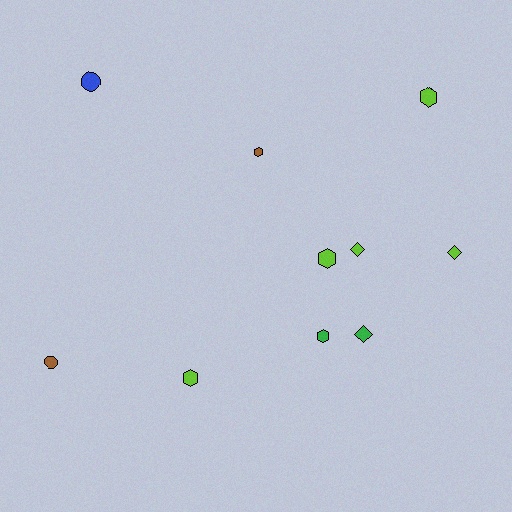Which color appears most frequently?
Lime, with 5 objects.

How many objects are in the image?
There are 10 objects.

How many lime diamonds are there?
There are 2 lime diamonds.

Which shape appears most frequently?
Hexagon, with 5 objects.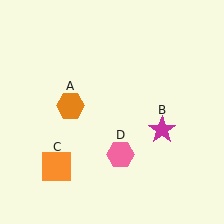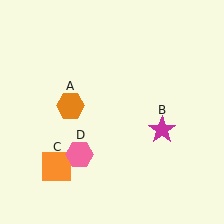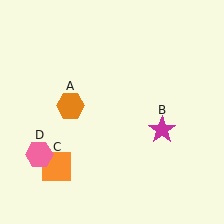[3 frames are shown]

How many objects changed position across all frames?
1 object changed position: pink hexagon (object D).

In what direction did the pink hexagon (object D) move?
The pink hexagon (object D) moved left.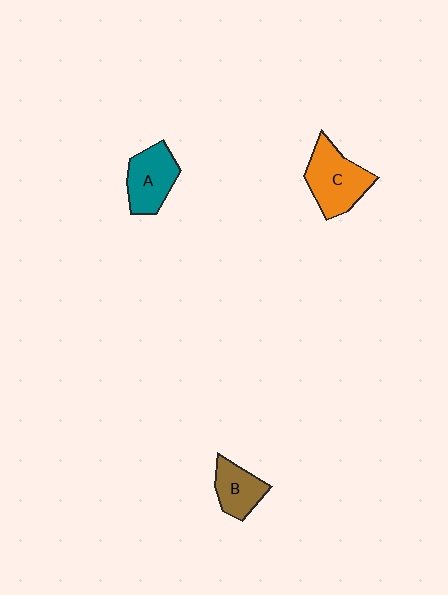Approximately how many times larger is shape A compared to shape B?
Approximately 1.3 times.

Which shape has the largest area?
Shape C (orange).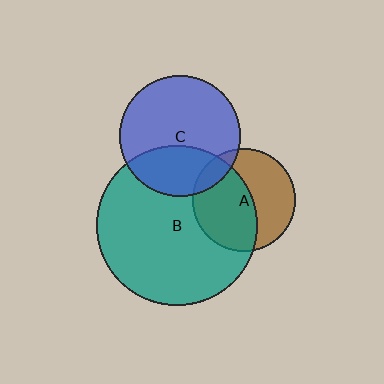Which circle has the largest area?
Circle B (teal).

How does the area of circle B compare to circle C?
Approximately 1.8 times.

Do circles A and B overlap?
Yes.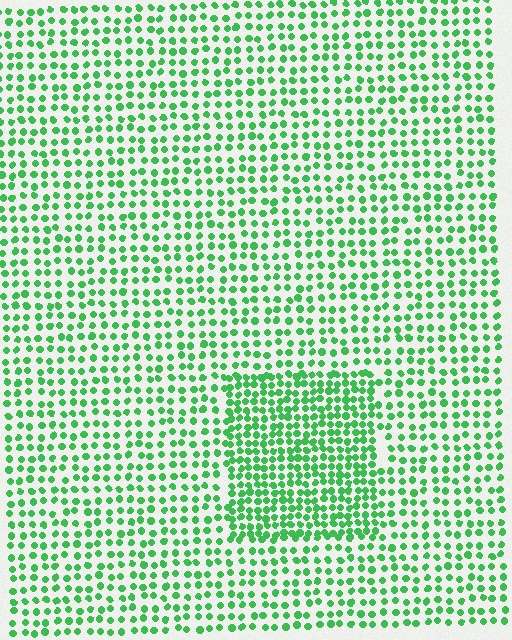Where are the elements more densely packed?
The elements are more densely packed inside the rectangle boundary.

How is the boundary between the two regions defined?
The boundary is defined by a change in element density (approximately 1.7x ratio). All elements are the same color, size, and shape.